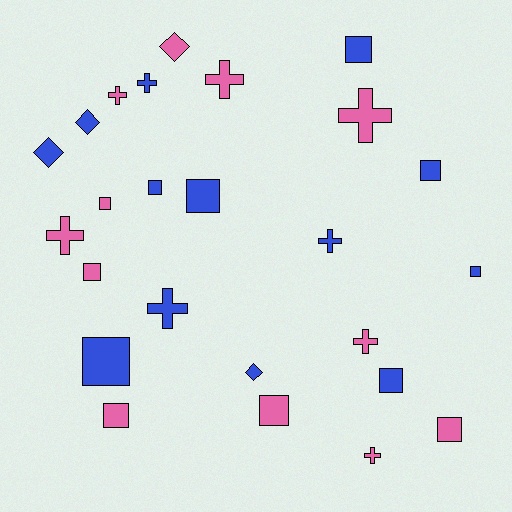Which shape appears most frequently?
Square, with 12 objects.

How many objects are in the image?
There are 25 objects.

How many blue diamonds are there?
There are 3 blue diamonds.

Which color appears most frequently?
Blue, with 13 objects.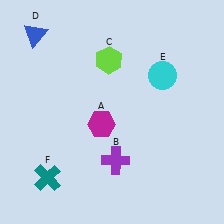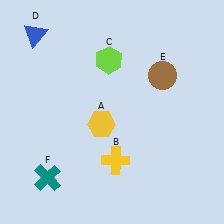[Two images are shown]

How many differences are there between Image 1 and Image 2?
There are 3 differences between the two images.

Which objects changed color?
A changed from magenta to yellow. B changed from purple to yellow. E changed from cyan to brown.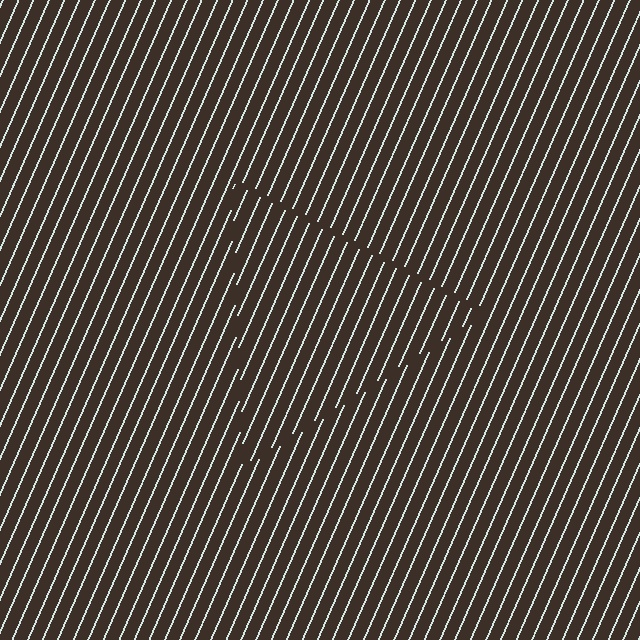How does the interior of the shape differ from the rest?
The interior of the shape contains the same grating, shifted by half a period — the contour is defined by the phase discontinuity where line-ends from the inner and outer gratings abut.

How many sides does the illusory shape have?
3 sides — the line-ends trace a triangle.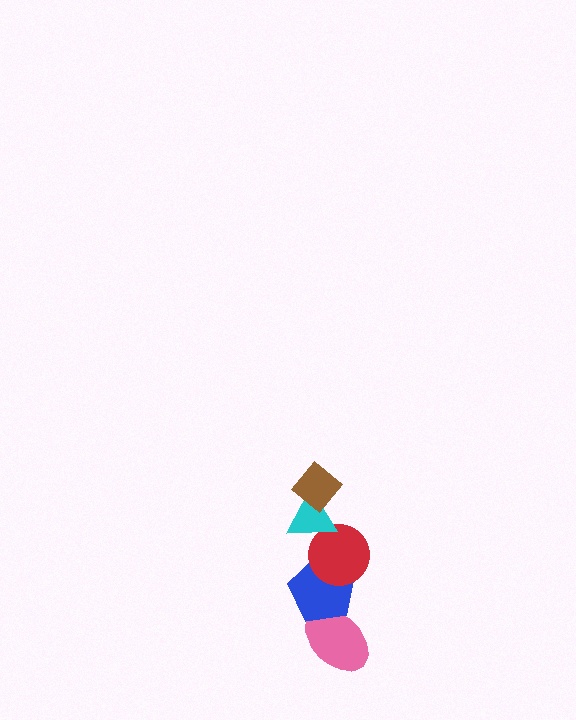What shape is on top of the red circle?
The cyan triangle is on top of the red circle.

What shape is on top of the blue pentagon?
The red circle is on top of the blue pentagon.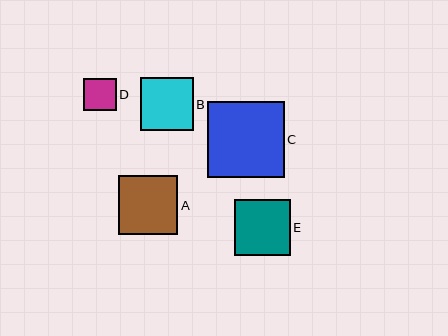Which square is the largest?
Square C is the largest with a size of approximately 76 pixels.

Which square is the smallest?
Square D is the smallest with a size of approximately 32 pixels.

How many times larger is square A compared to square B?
Square A is approximately 1.1 times the size of square B.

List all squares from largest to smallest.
From largest to smallest: C, A, E, B, D.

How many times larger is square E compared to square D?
Square E is approximately 1.7 times the size of square D.